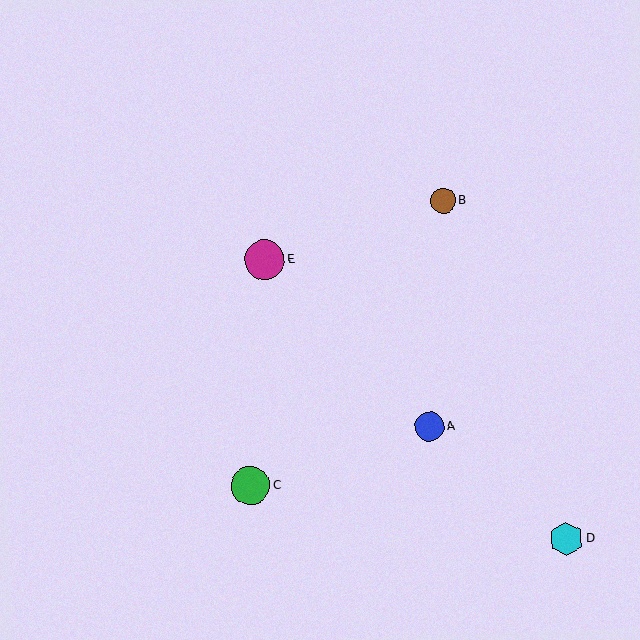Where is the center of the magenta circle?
The center of the magenta circle is at (264, 260).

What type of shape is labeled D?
Shape D is a cyan hexagon.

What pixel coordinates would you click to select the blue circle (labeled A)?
Click at (430, 426) to select the blue circle A.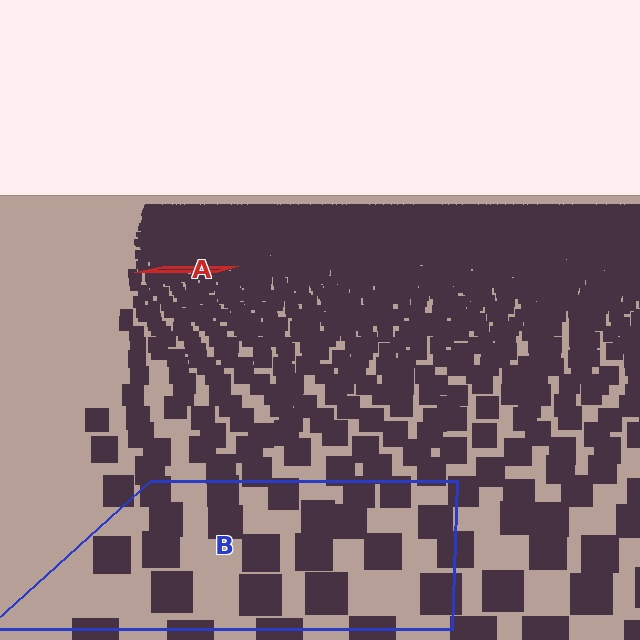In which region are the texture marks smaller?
The texture marks are smaller in region A, because it is farther away.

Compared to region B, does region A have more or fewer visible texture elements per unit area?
Region A has more texture elements per unit area — they are packed more densely because it is farther away.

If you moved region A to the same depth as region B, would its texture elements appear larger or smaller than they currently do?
They would appear larger. At a closer depth, the same texture elements are projected at a bigger on-screen size.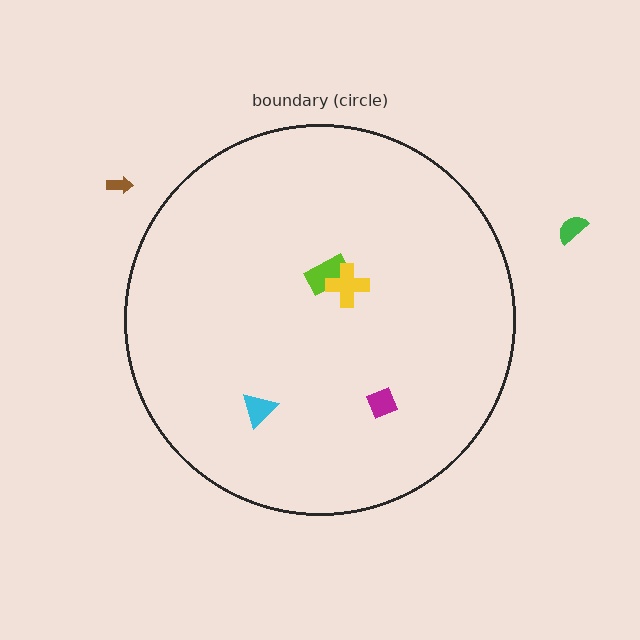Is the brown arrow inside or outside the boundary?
Outside.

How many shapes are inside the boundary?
4 inside, 2 outside.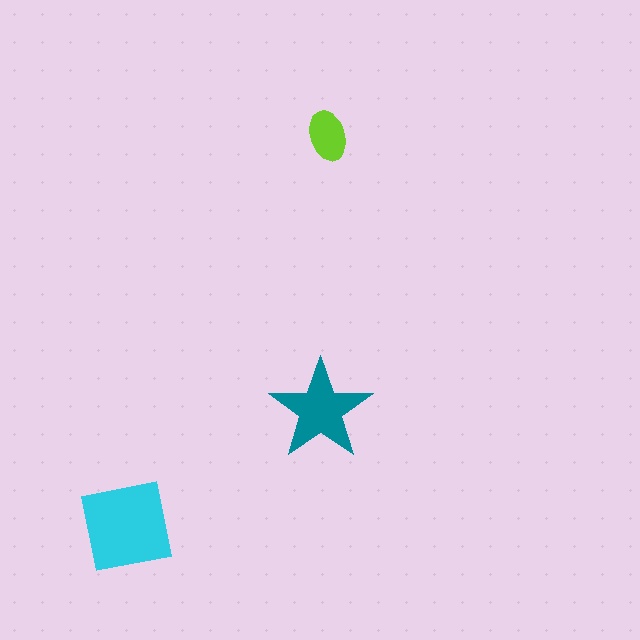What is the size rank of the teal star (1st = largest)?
2nd.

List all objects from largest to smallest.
The cyan square, the teal star, the lime ellipse.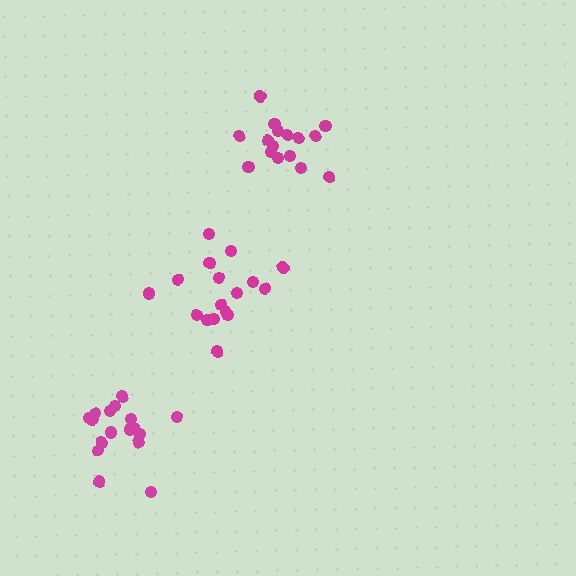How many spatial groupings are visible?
There are 3 spatial groupings.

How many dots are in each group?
Group 1: 18 dots, Group 2: 16 dots, Group 3: 17 dots (51 total).